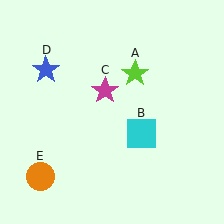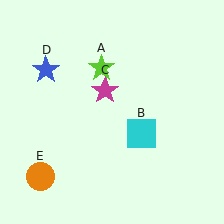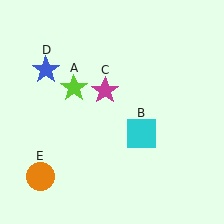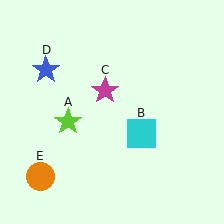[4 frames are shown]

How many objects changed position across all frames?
1 object changed position: lime star (object A).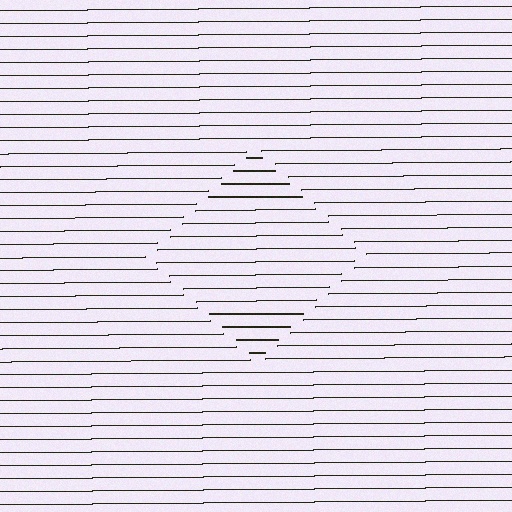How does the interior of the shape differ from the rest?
The interior of the shape contains the same grating, shifted by half a period — the contour is defined by the phase discontinuity where line-ends from the inner and outer gratings abut.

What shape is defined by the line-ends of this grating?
An illusory square. The interior of the shape contains the same grating, shifted by half a period — the contour is defined by the phase discontinuity where line-ends from the inner and outer gratings abut.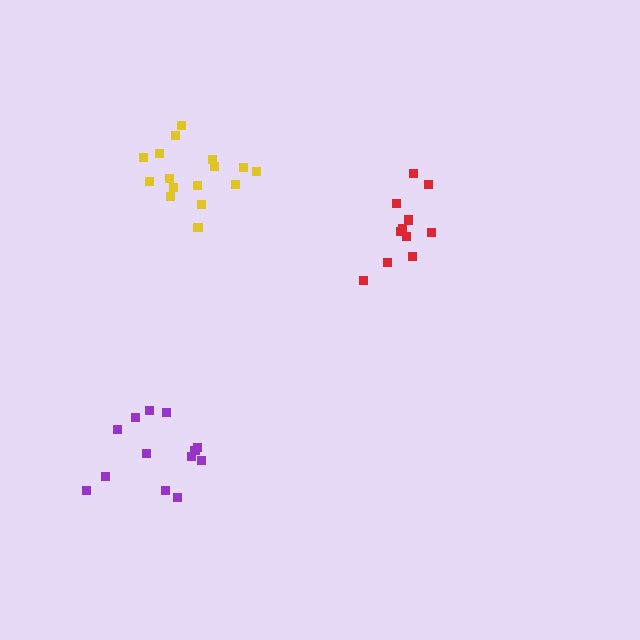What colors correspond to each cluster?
The clusters are colored: yellow, purple, red.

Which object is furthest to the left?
The purple cluster is leftmost.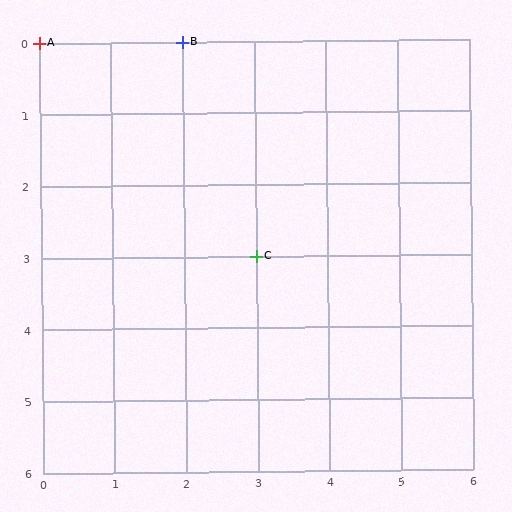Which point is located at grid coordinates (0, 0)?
Point A is at (0, 0).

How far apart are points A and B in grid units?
Points A and B are 2 columns apart.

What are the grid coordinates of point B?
Point B is at grid coordinates (2, 0).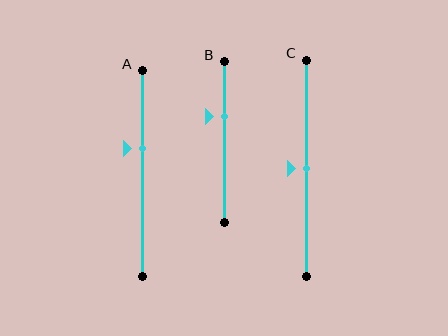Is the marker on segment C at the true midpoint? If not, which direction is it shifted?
Yes, the marker on segment C is at the true midpoint.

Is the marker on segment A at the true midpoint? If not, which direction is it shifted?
No, the marker on segment A is shifted upward by about 12% of the segment length.